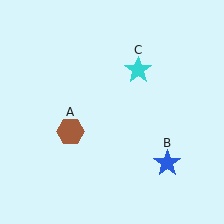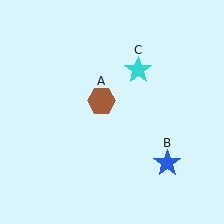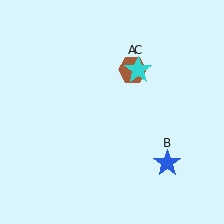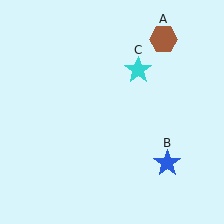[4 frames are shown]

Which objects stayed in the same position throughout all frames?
Blue star (object B) and cyan star (object C) remained stationary.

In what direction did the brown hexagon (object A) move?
The brown hexagon (object A) moved up and to the right.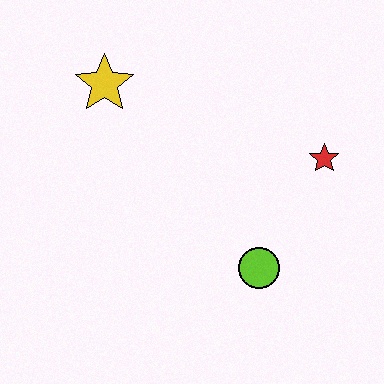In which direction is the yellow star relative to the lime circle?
The yellow star is above the lime circle.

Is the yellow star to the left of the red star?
Yes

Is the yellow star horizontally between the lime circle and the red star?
No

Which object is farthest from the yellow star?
The lime circle is farthest from the yellow star.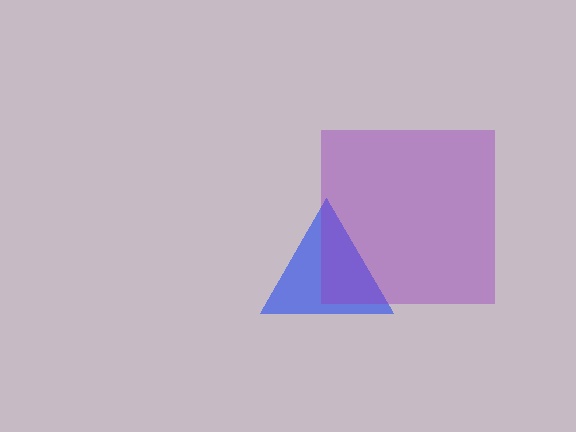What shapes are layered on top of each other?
The layered shapes are: a blue triangle, a purple square.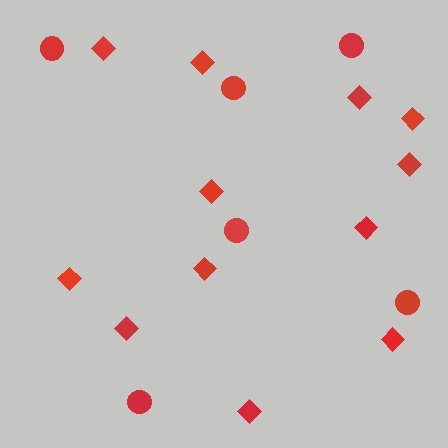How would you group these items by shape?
There are 2 groups: one group of diamonds (12) and one group of circles (6).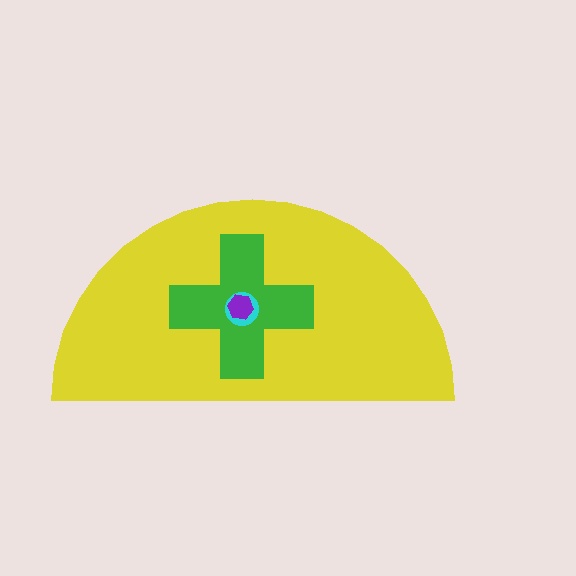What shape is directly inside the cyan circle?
The purple hexagon.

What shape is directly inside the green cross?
The cyan circle.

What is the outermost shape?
The yellow semicircle.